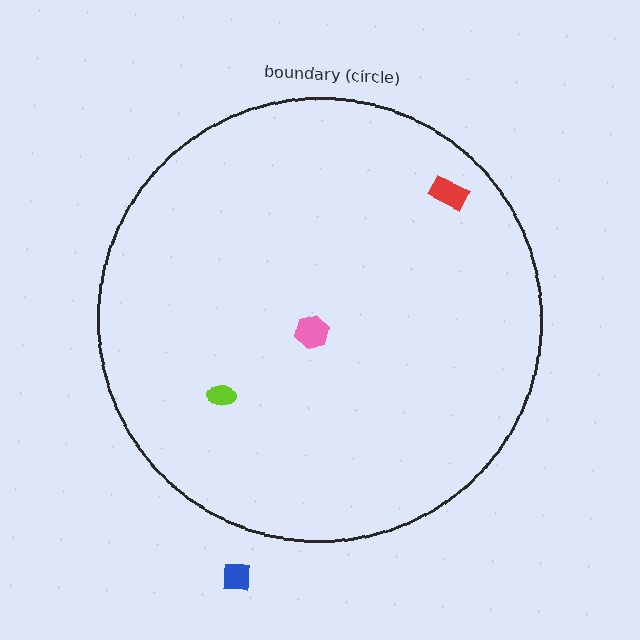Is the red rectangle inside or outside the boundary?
Inside.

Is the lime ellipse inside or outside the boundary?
Inside.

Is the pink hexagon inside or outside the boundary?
Inside.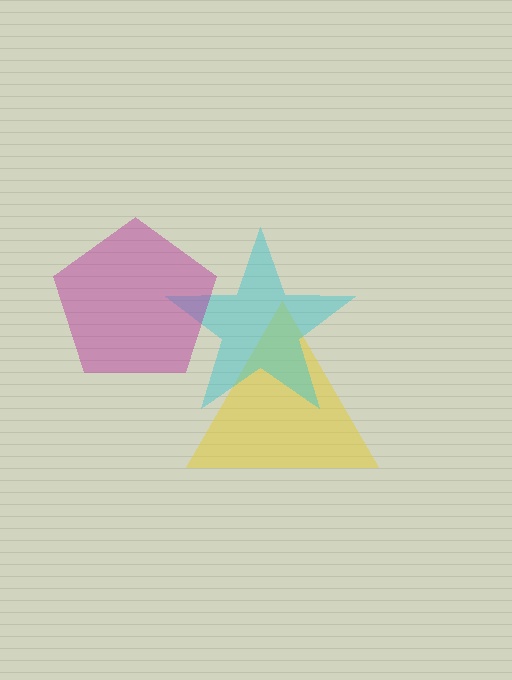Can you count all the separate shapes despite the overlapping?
Yes, there are 3 separate shapes.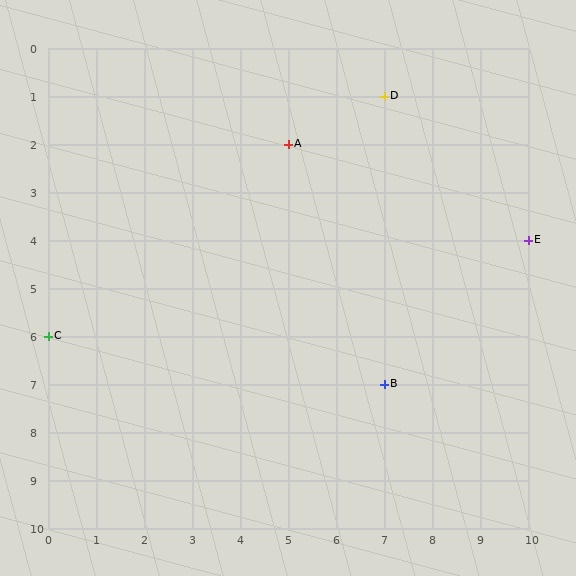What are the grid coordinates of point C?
Point C is at grid coordinates (0, 6).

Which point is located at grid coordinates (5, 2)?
Point A is at (5, 2).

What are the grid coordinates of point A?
Point A is at grid coordinates (5, 2).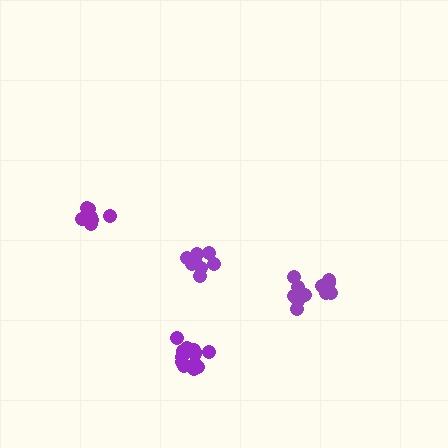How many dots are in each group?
Group 1: 7 dots, Group 2: 12 dots, Group 3: 13 dots, Group 4: 8 dots (40 total).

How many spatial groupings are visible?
There are 4 spatial groupings.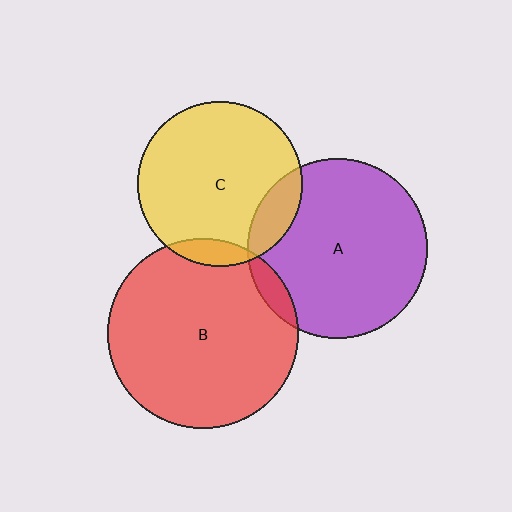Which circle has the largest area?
Circle B (red).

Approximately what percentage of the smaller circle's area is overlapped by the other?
Approximately 10%.